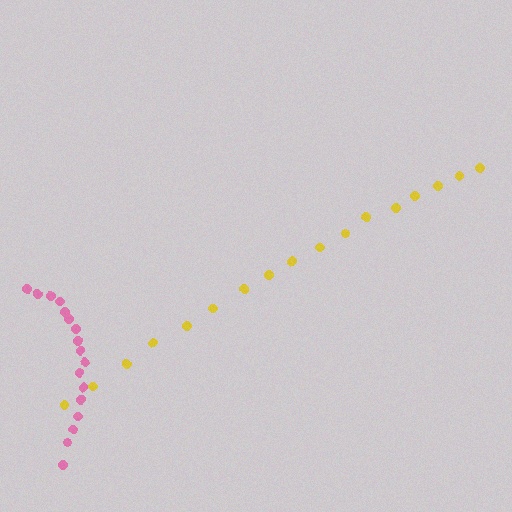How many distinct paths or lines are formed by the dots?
There are 2 distinct paths.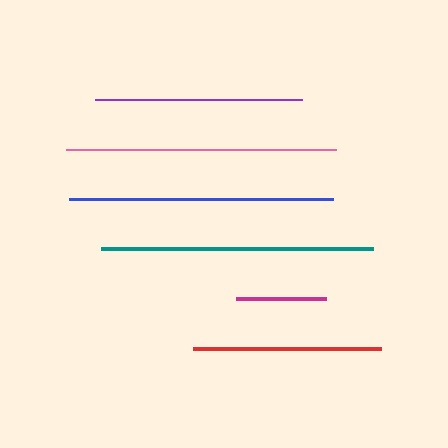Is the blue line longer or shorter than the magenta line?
The blue line is longer than the magenta line.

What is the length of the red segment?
The red segment is approximately 188 pixels long.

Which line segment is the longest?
The teal line is the longest at approximately 272 pixels.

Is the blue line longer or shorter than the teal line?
The teal line is longer than the blue line.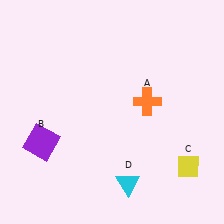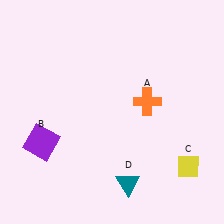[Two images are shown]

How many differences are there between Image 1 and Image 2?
There is 1 difference between the two images.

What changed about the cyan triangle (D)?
In Image 1, D is cyan. In Image 2, it changed to teal.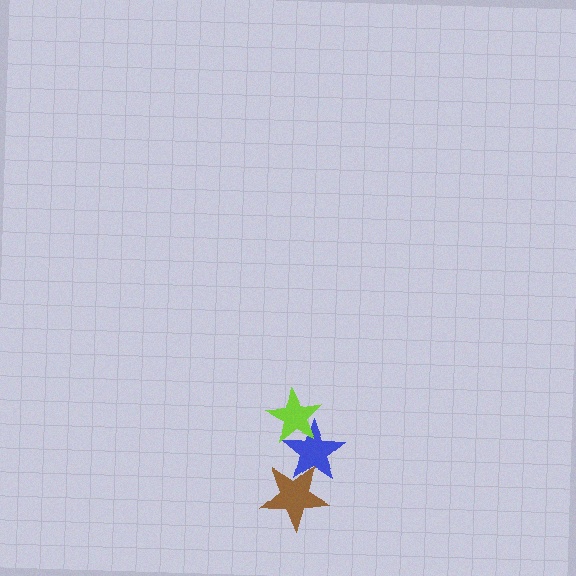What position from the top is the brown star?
The brown star is 3rd from the top.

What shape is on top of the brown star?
The blue star is on top of the brown star.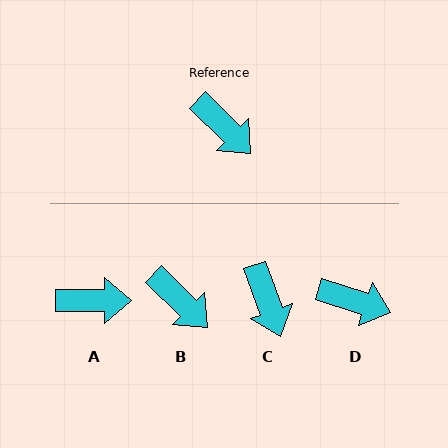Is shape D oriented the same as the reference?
No, it is off by about 27 degrees.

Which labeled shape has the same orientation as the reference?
B.